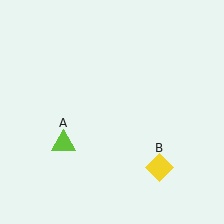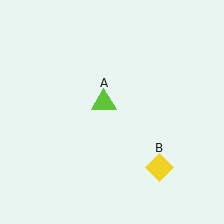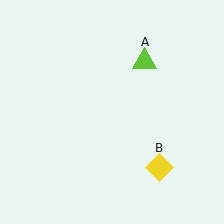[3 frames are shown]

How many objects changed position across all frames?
1 object changed position: lime triangle (object A).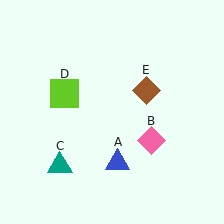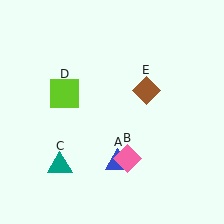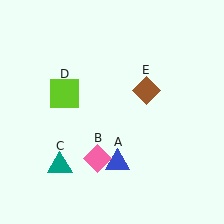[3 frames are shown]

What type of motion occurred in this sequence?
The pink diamond (object B) rotated clockwise around the center of the scene.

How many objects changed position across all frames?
1 object changed position: pink diamond (object B).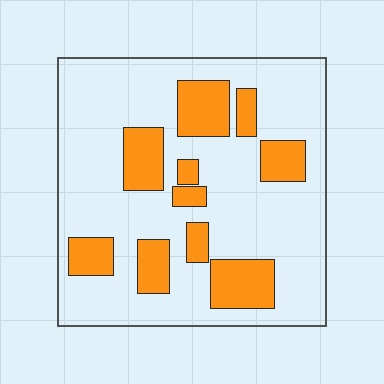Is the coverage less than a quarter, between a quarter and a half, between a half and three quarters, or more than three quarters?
Less than a quarter.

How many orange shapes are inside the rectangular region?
10.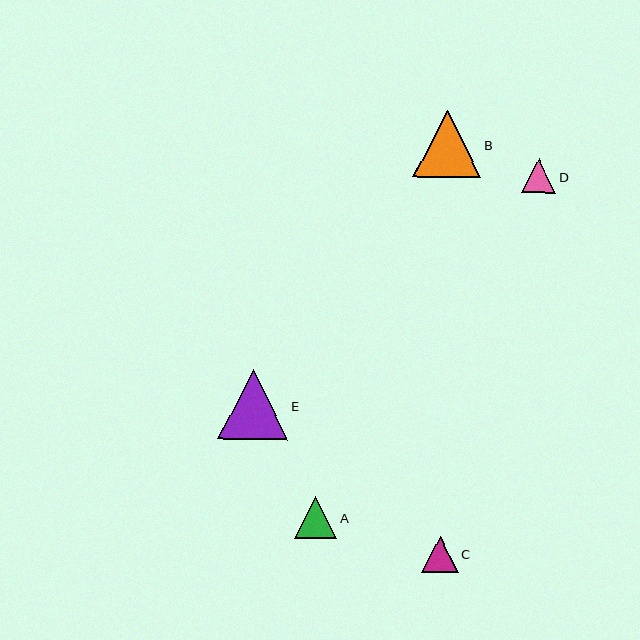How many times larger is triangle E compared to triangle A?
Triangle E is approximately 1.7 times the size of triangle A.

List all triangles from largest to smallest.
From largest to smallest: E, B, A, C, D.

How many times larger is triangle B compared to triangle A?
Triangle B is approximately 1.6 times the size of triangle A.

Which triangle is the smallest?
Triangle D is the smallest with a size of approximately 34 pixels.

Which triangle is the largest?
Triangle E is the largest with a size of approximately 70 pixels.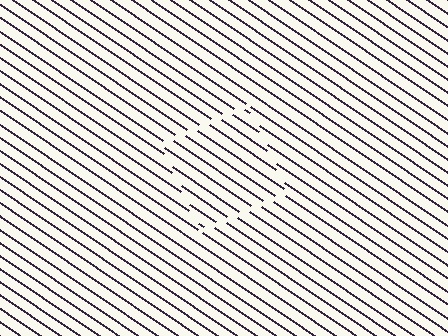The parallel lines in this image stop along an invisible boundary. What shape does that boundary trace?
An illusory square. The interior of the shape contains the same grating, shifted by half a period — the contour is defined by the phase discontinuity where line-ends from the inner and outer gratings abut.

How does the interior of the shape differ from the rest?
The interior of the shape contains the same grating, shifted by half a period — the contour is defined by the phase discontinuity where line-ends from the inner and outer gratings abut.